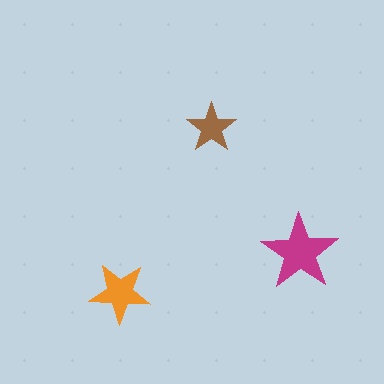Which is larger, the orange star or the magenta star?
The magenta one.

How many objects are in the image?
There are 3 objects in the image.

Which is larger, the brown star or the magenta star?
The magenta one.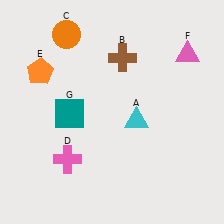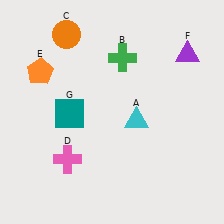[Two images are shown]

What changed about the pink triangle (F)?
In Image 1, F is pink. In Image 2, it changed to purple.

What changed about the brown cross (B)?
In Image 1, B is brown. In Image 2, it changed to green.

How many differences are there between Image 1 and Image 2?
There are 2 differences between the two images.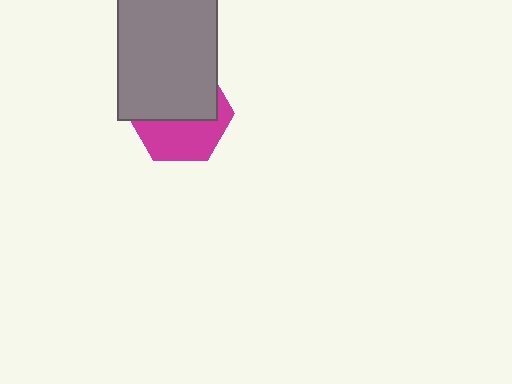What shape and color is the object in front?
The object in front is a gray rectangle.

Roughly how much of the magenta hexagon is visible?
A small part of it is visible (roughly 44%).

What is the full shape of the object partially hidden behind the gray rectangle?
The partially hidden object is a magenta hexagon.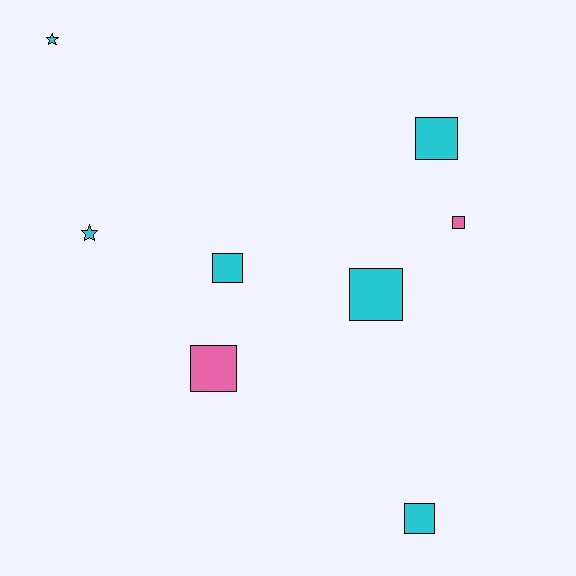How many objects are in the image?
There are 8 objects.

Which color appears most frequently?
Cyan, with 6 objects.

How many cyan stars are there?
There are 2 cyan stars.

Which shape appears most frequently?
Square, with 6 objects.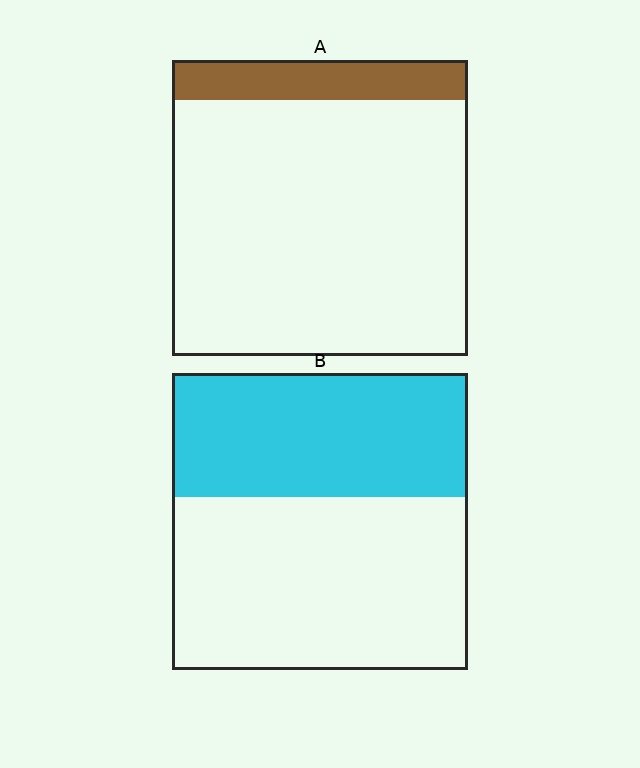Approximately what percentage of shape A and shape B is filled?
A is approximately 15% and B is approximately 40%.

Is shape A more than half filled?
No.